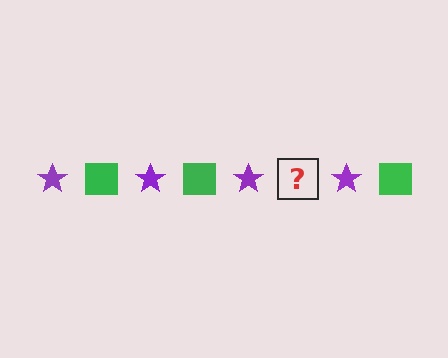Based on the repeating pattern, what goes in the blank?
The blank should be a green square.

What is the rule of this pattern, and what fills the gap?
The rule is that the pattern alternates between purple star and green square. The gap should be filled with a green square.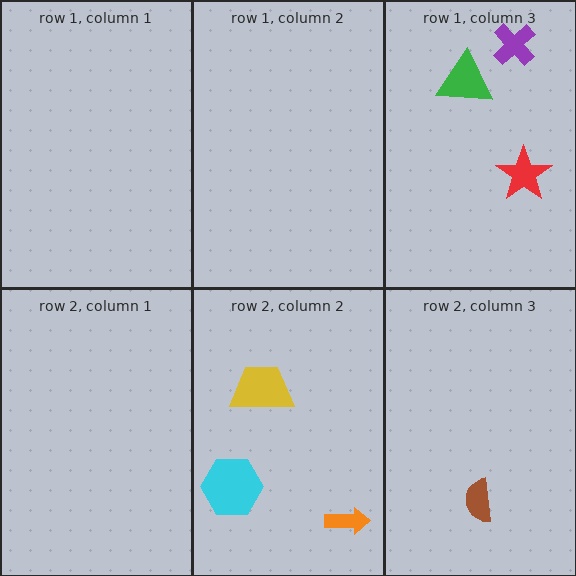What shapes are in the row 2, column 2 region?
The yellow trapezoid, the cyan hexagon, the orange arrow.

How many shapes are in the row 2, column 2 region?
3.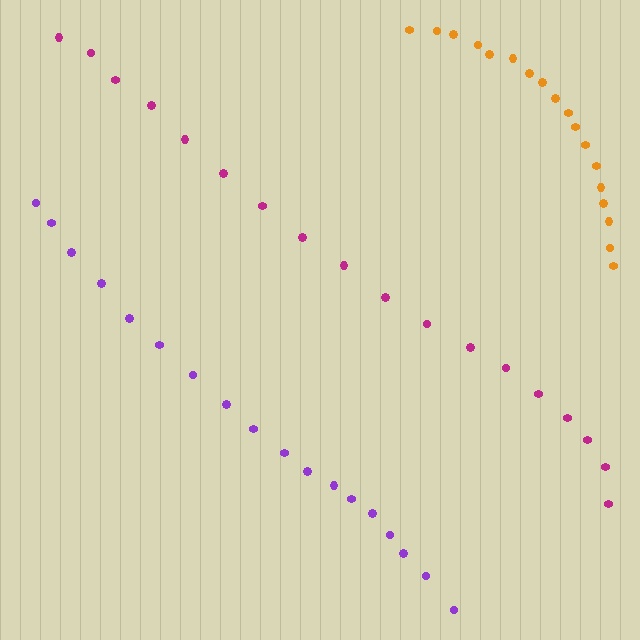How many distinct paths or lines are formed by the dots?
There are 3 distinct paths.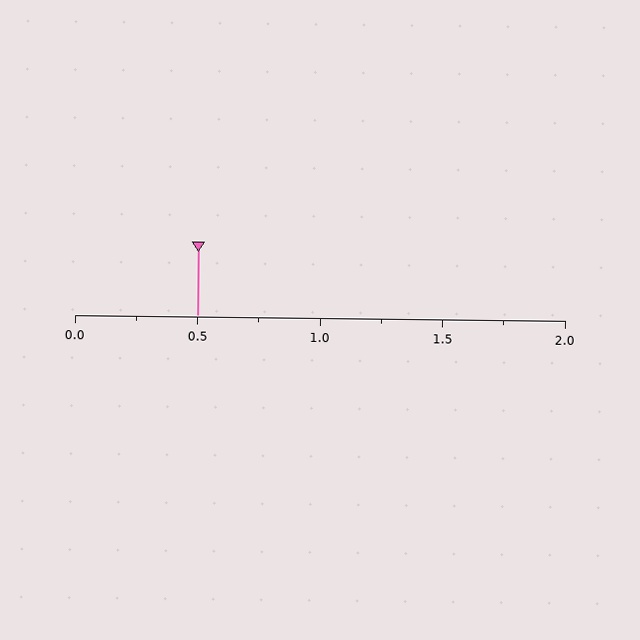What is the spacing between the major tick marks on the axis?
The major ticks are spaced 0.5 apart.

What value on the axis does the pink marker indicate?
The marker indicates approximately 0.5.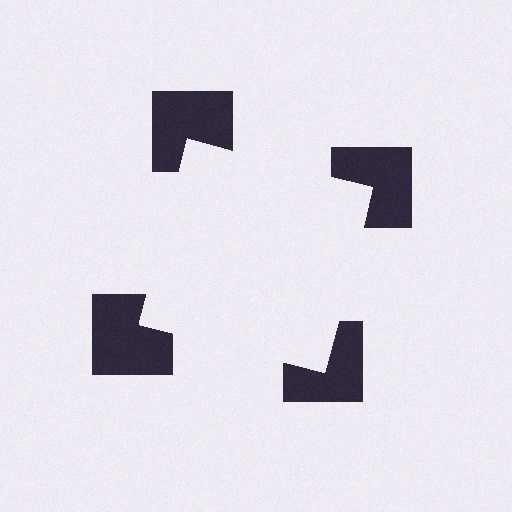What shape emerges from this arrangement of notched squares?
An illusory square — its edges are inferred from the aligned wedge cuts in the notched squares, not physically drawn.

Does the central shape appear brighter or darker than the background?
It typically appears slightly brighter than the background, even though no actual brightness change is drawn.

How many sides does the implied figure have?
4 sides.